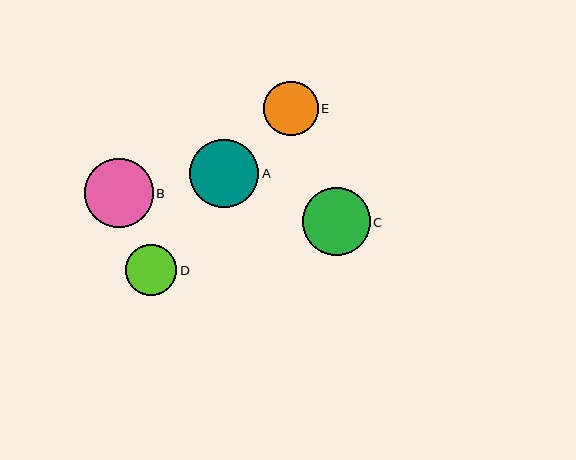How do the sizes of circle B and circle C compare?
Circle B and circle C are approximately the same size.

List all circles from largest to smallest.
From largest to smallest: A, B, C, E, D.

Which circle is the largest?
Circle A is the largest with a size of approximately 69 pixels.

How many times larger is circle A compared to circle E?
Circle A is approximately 1.3 times the size of circle E.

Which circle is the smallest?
Circle D is the smallest with a size of approximately 52 pixels.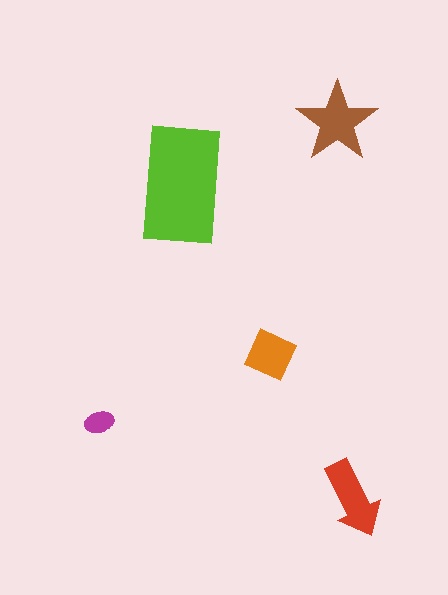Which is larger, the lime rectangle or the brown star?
The lime rectangle.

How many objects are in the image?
There are 5 objects in the image.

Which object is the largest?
The lime rectangle.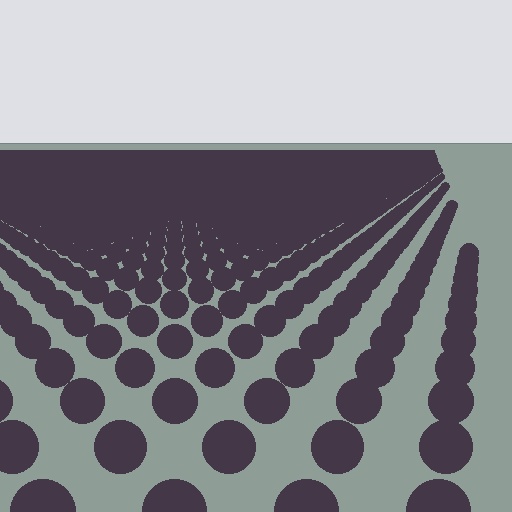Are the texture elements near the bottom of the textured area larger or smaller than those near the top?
Larger. Near the bottom, elements are closer to the viewer and appear at a bigger on-screen size.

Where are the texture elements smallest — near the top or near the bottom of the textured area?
Near the top.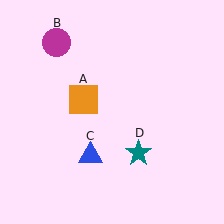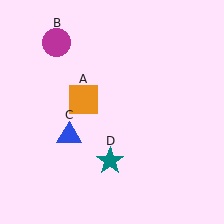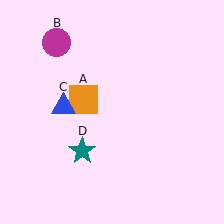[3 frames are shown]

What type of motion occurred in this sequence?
The blue triangle (object C), teal star (object D) rotated clockwise around the center of the scene.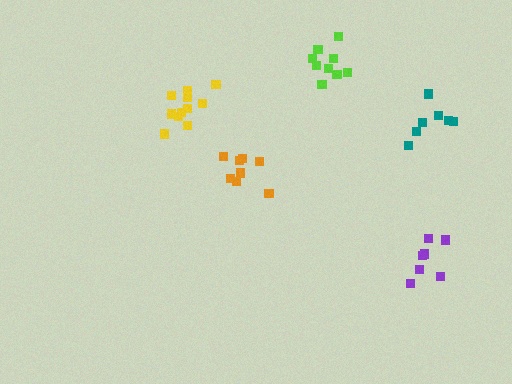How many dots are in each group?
Group 1: 8 dots, Group 2: 11 dots, Group 3: 7 dots, Group 4: 9 dots, Group 5: 7 dots (42 total).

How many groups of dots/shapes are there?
There are 5 groups.